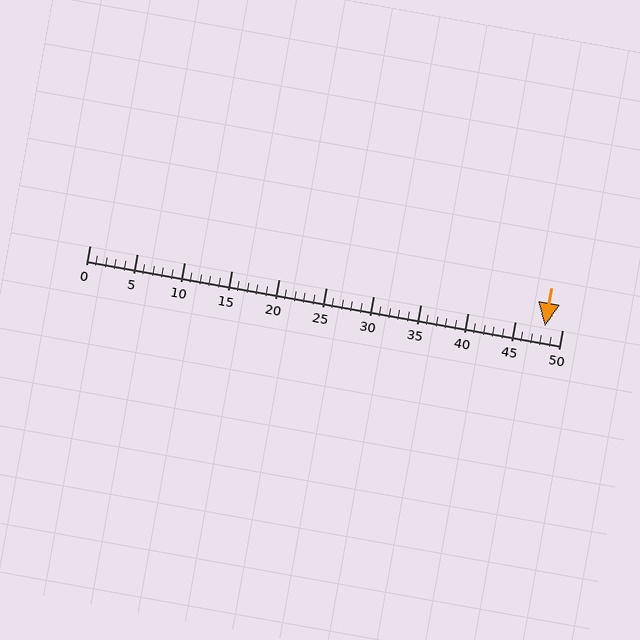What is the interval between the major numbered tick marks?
The major tick marks are spaced 5 units apart.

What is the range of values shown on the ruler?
The ruler shows values from 0 to 50.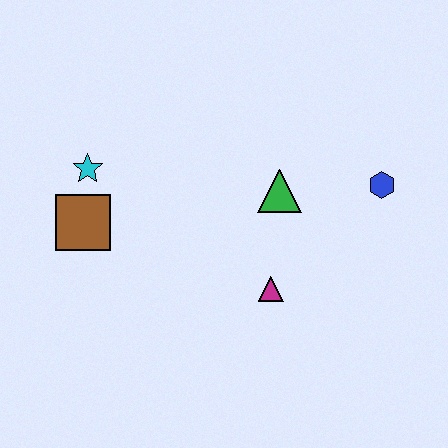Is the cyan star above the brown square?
Yes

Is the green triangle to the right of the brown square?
Yes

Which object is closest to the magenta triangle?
The green triangle is closest to the magenta triangle.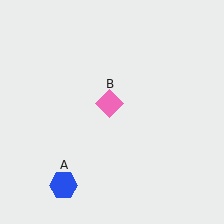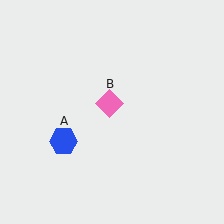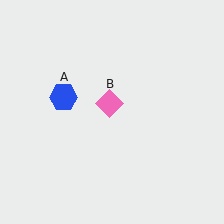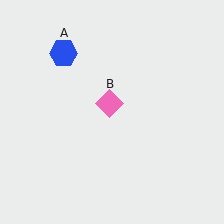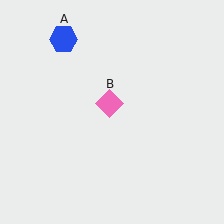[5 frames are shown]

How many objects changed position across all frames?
1 object changed position: blue hexagon (object A).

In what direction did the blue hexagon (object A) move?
The blue hexagon (object A) moved up.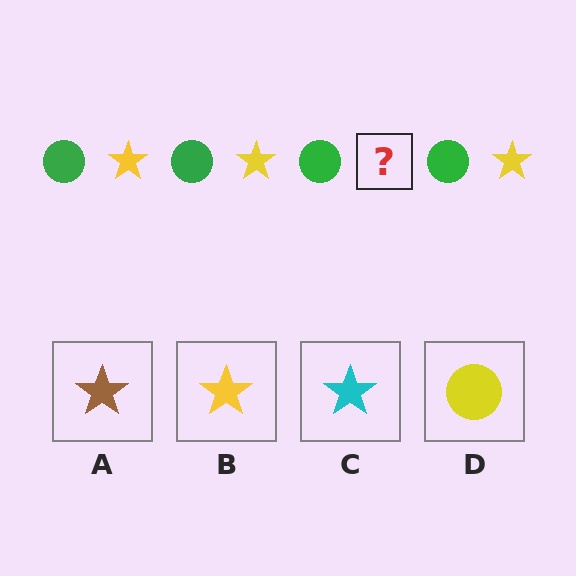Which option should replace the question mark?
Option B.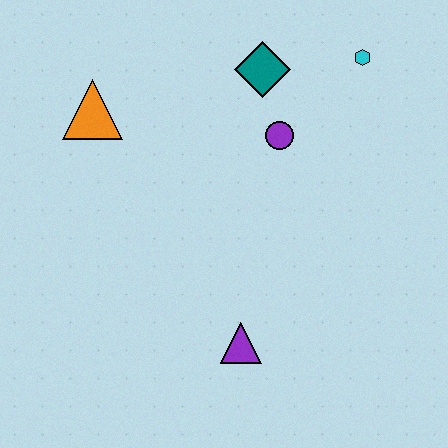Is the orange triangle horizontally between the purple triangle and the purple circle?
No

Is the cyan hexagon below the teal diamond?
No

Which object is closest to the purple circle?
The teal diamond is closest to the purple circle.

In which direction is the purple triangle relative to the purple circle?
The purple triangle is below the purple circle.